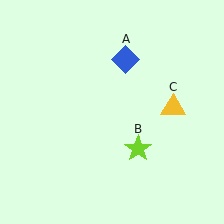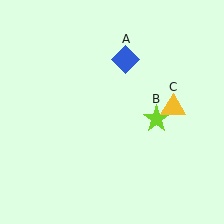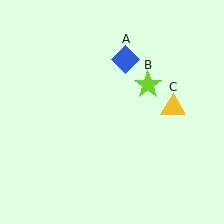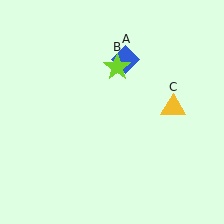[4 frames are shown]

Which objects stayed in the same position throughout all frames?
Blue diamond (object A) and yellow triangle (object C) remained stationary.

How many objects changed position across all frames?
1 object changed position: lime star (object B).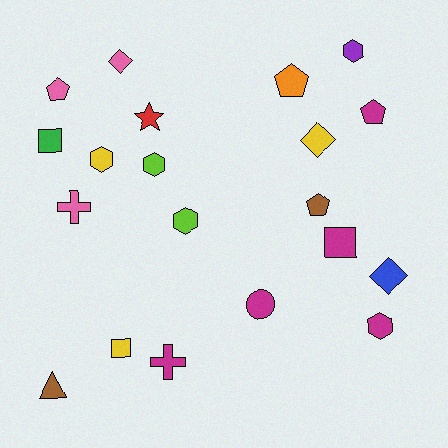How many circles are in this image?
There is 1 circle.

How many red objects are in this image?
There is 1 red object.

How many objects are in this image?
There are 20 objects.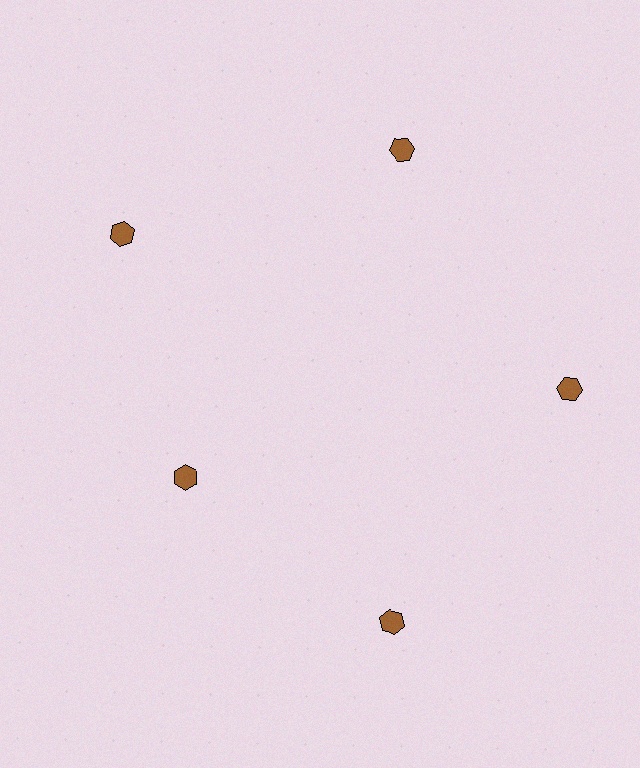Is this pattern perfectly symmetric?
No. The 5 brown hexagons are arranged in a ring, but one element near the 8 o'clock position is pulled inward toward the center, breaking the 5-fold rotational symmetry.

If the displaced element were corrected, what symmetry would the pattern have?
It would have 5-fold rotational symmetry — the pattern would map onto itself every 72 degrees.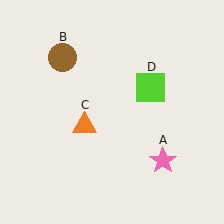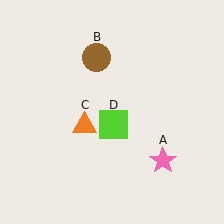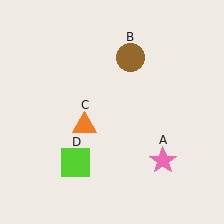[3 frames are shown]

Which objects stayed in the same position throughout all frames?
Pink star (object A) and orange triangle (object C) remained stationary.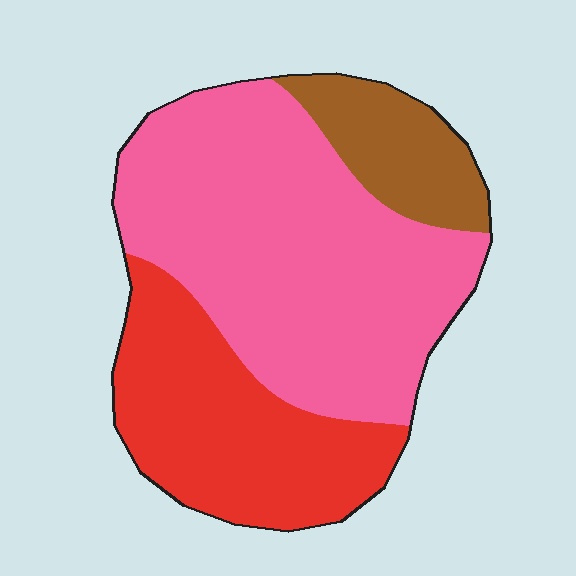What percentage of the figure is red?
Red takes up between a quarter and a half of the figure.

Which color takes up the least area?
Brown, at roughly 15%.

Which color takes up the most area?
Pink, at roughly 55%.